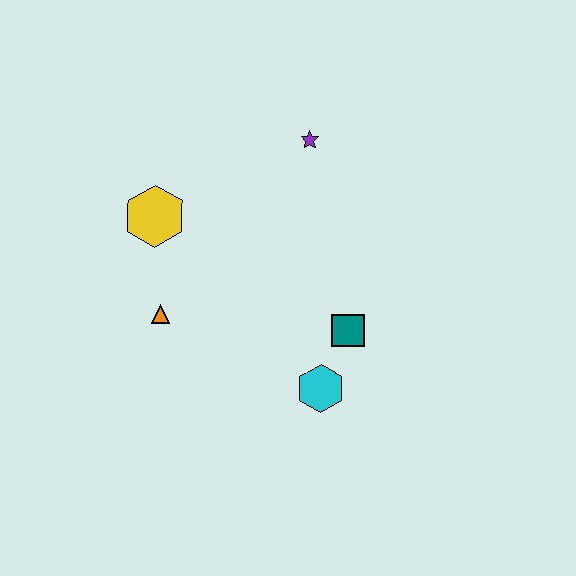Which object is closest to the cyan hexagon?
The teal square is closest to the cyan hexagon.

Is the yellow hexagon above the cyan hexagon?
Yes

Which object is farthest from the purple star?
The cyan hexagon is farthest from the purple star.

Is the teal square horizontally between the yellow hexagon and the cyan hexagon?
No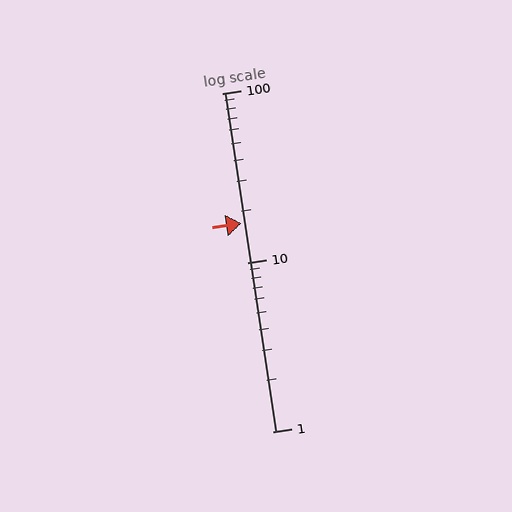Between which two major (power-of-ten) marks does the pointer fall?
The pointer is between 10 and 100.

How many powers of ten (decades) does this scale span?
The scale spans 2 decades, from 1 to 100.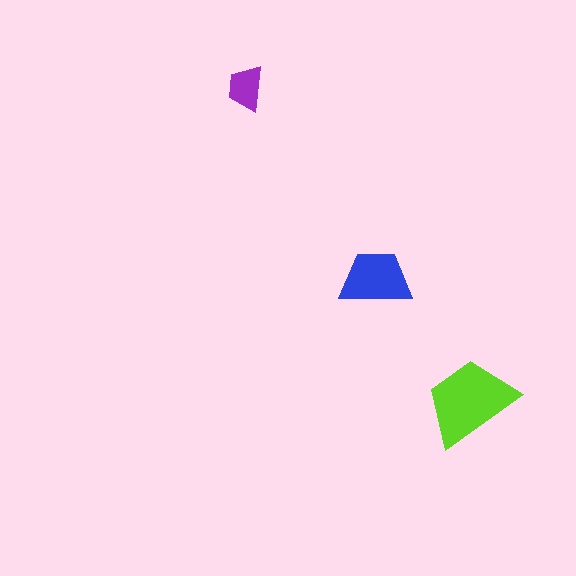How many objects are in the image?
There are 3 objects in the image.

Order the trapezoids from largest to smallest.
the lime one, the blue one, the purple one.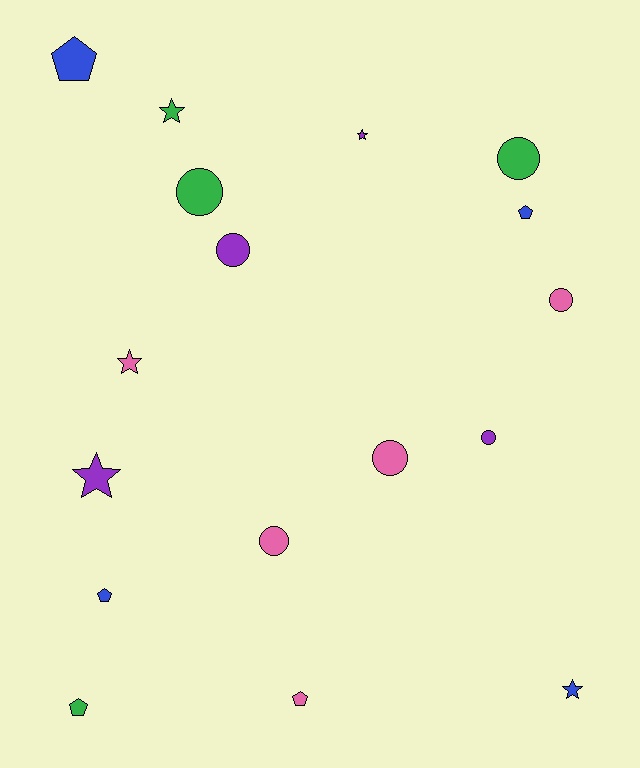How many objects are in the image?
There are 17 objects.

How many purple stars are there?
There are 2 purple stars.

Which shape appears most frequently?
Circle, with 7 objects.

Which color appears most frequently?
Pink, with 5 objects.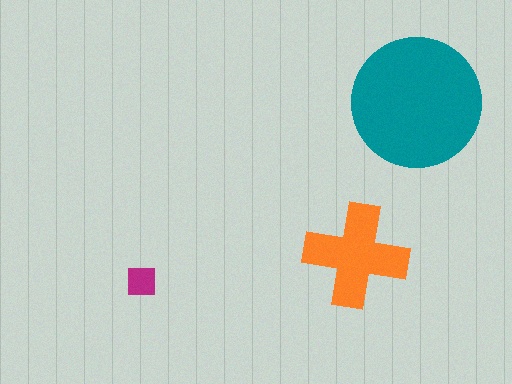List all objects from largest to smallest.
The teal circle, the orange cross, the magenta square.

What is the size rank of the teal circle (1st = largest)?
1st.